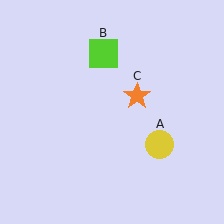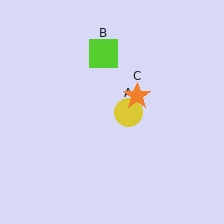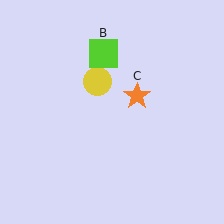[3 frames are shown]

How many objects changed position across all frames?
1 object changed position: yellow circle (object A).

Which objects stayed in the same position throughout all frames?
Lime square (object B) and orange star (object C) remained stationary.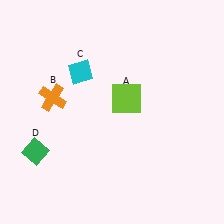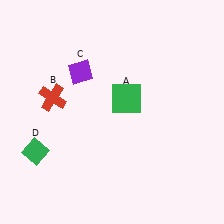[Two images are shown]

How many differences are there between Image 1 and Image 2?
There are 3 differences between the two images.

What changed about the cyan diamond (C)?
In Image 1, C is cyan. In Image 2, it changed to purple.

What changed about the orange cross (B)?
In Image 1, B is orange. In Image 2, it changed to red.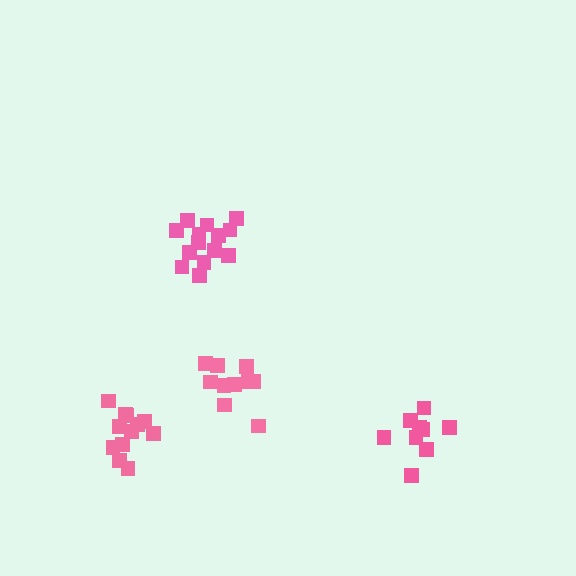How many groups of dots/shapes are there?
There are 4 groups.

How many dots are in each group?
Group 1: 10 dots, Group 2: 14 dots, Group 3: 9 dots, Group 4: 12 dots (45 total).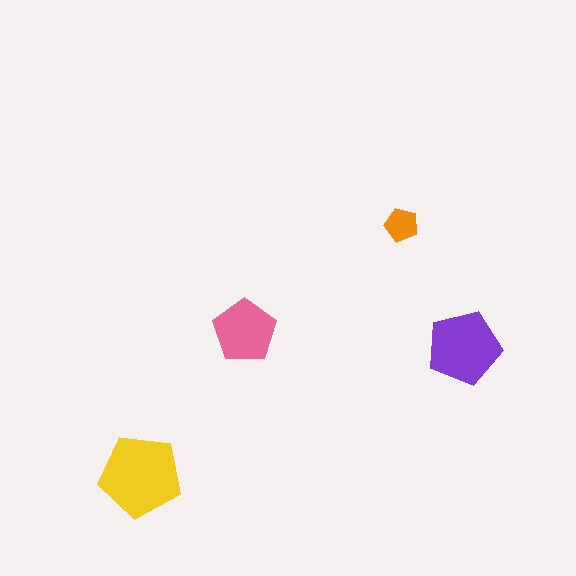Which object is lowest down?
The yellow pentagon is bottommost.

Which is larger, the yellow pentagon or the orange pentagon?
The yellow one.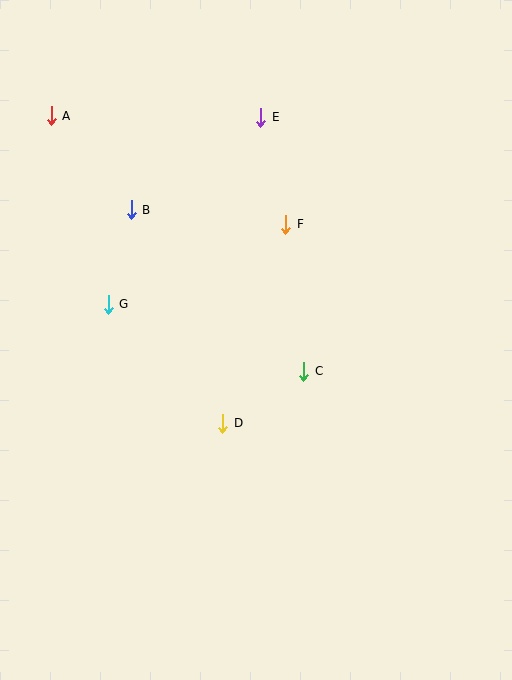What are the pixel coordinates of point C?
Point C is at (304, 371).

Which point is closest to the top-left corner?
Point A is closest to the top-left corner.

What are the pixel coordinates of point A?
Point A is at (51, 116).